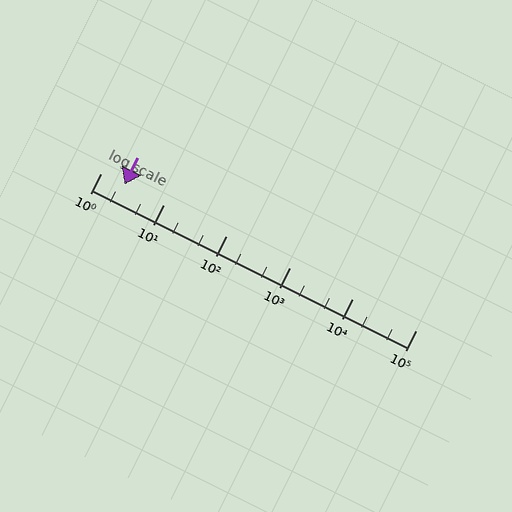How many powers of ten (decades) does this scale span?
The scale spans 5 decades, from 1 to 100000.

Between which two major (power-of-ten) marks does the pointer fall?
The pointer is between 1 and 10.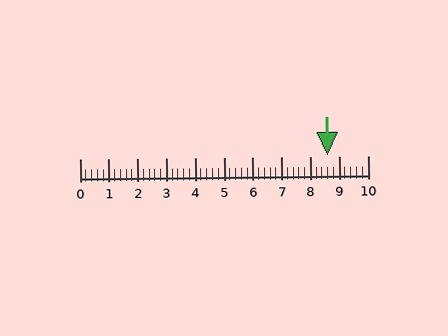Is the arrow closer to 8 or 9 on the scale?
The arrow is closer to 9.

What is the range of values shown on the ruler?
The ruler shows values from 0 to 10.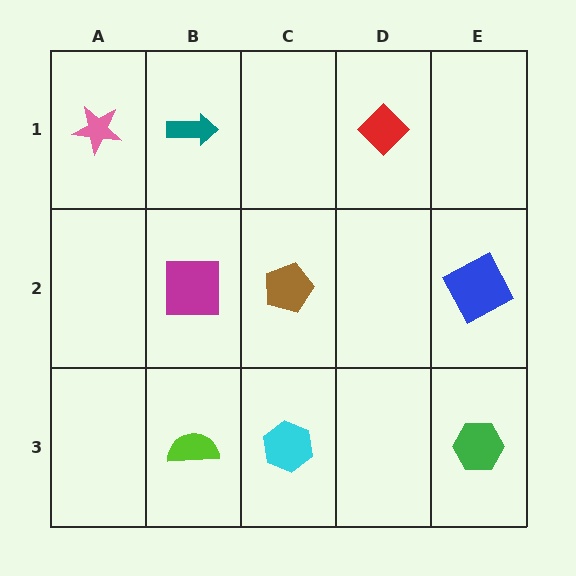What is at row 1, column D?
A red diamond.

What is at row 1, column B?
A teal arrow.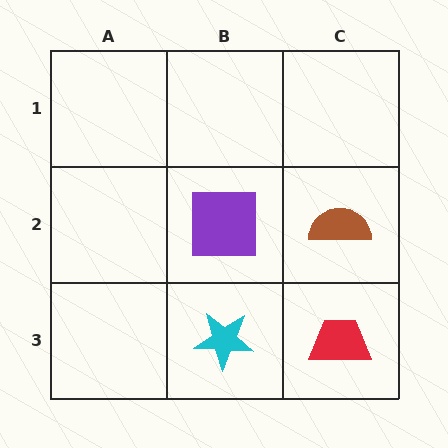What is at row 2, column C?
A brown semicircle.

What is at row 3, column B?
A cyan star.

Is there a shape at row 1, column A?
No, that cell is empty.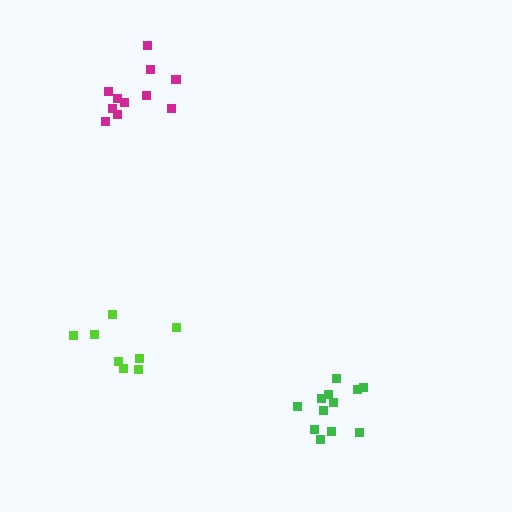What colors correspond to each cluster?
The clusters are colored: lime, magenta, green.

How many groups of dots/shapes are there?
There are 3 groups.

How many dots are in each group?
Group 1: 8 dots, Group 2: 11 dots, Group 3: 12 dots (31 total).